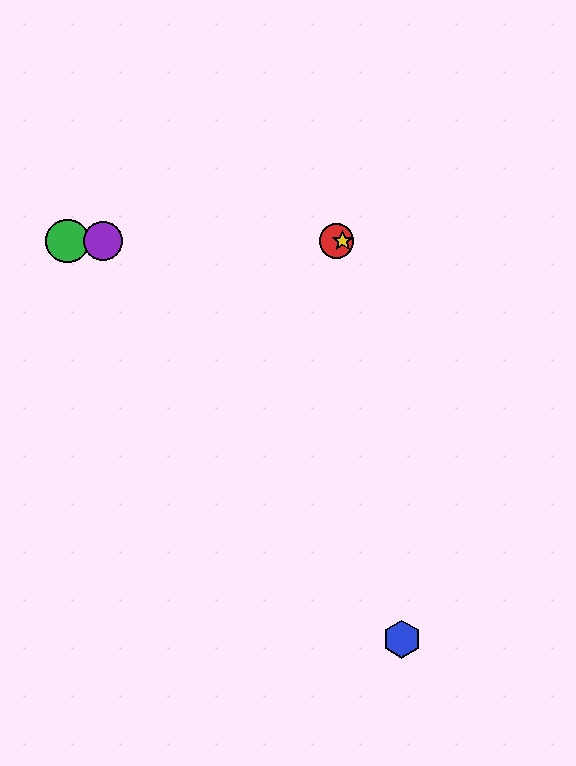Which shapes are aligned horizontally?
The red circle, the green circle, the yellow star, the purple circle are aligned horizontally.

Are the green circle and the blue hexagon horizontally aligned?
No, the green circle is at y≈241 and the blue hexagon is at y≈639.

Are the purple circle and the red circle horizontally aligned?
Yes, both are at y≈241.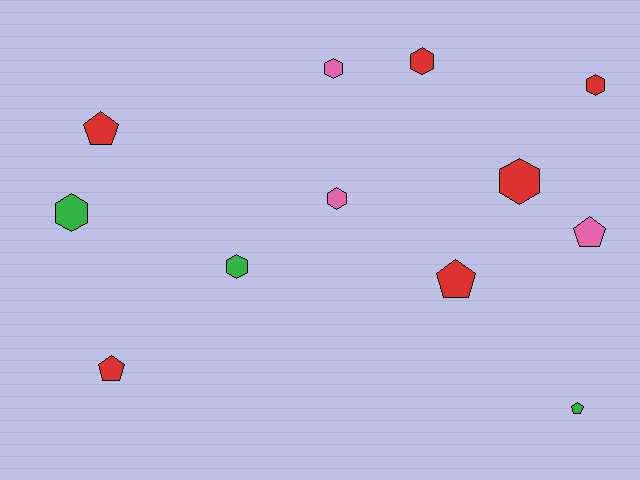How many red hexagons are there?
There are 3 red hexagons.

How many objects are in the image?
There are 12 objects.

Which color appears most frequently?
Red, with 6 objects.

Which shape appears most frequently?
Hexagon, with 7 objects.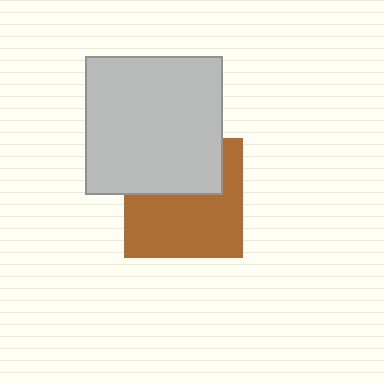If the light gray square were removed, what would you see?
You would see the complete brown square.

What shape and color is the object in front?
The object in front is a light gray square.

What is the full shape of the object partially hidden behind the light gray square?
The partially hidden object is a brown square.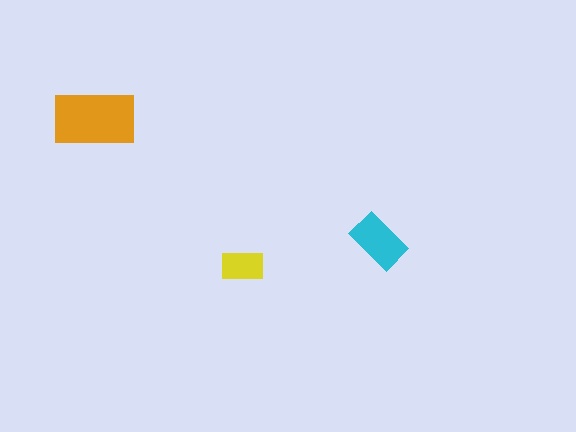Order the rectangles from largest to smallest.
the orange one, the cyan one, the yellow one.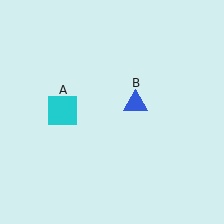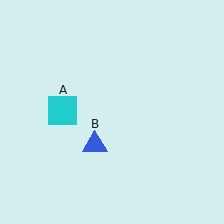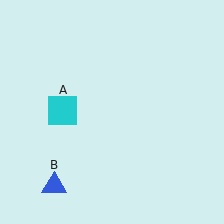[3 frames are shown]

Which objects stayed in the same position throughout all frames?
Cyan square (object A) remained stationary.